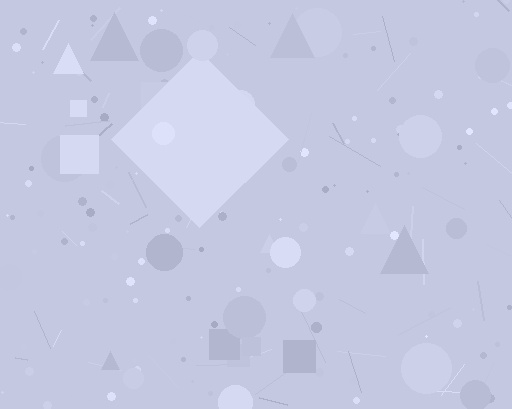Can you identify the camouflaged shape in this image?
The camouflaged shape is a diamond.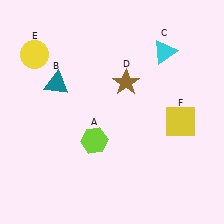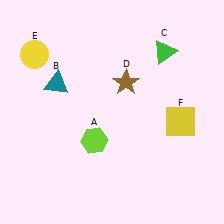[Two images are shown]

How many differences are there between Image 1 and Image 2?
There is 1 difference between the two images.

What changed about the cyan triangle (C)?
In Image 1, C is cyan. In Image 2, it changed to green.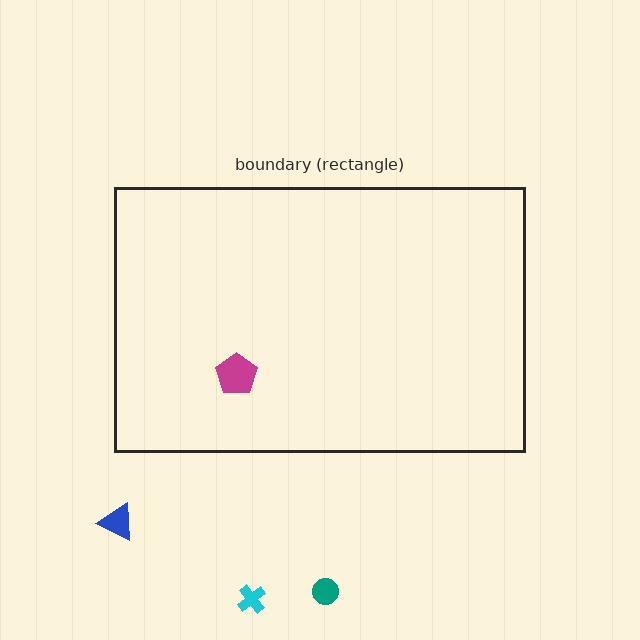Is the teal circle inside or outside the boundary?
Outside.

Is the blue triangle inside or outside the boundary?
Outside.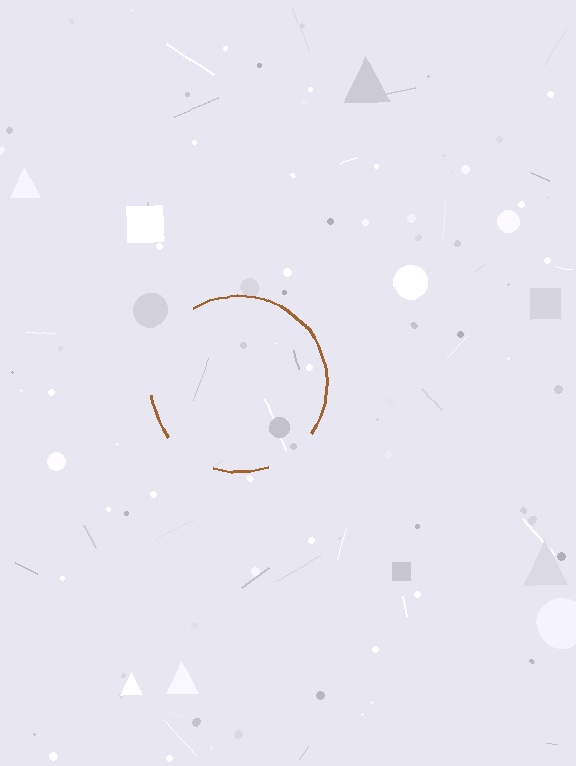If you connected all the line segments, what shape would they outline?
They would outline a circle.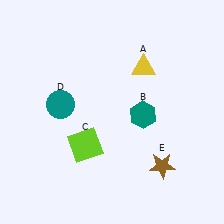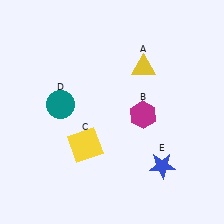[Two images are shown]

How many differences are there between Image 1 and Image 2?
There are 3 differences between the two images.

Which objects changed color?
B changed from teal to magenta. C changed from lime to yellow. E changed from brown to blue.